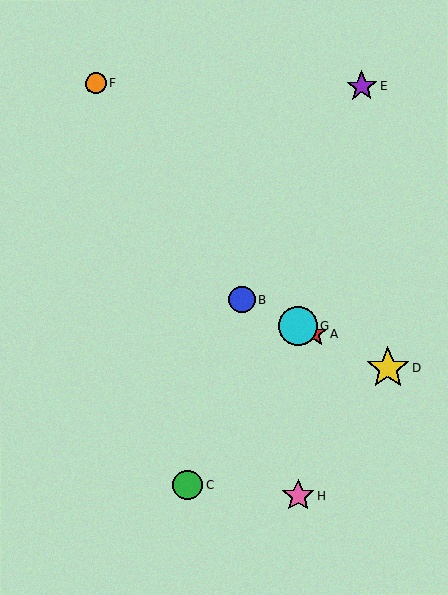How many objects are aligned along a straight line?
4 objects (A, B, D, G) are aligned along a straight line.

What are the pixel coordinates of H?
Object H is at (298, 496).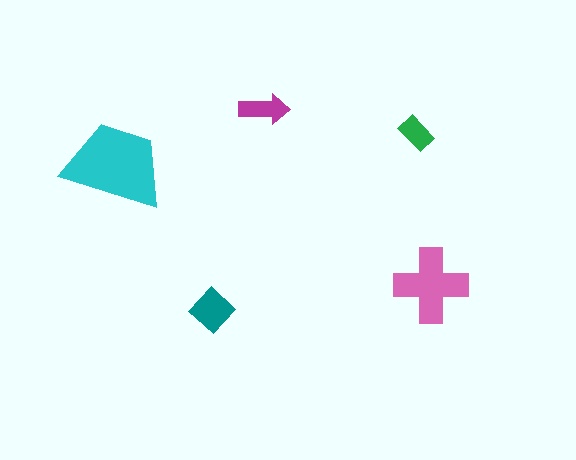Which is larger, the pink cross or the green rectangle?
The pink cross.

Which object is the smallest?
The green rectangle.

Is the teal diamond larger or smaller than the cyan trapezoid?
Smaller.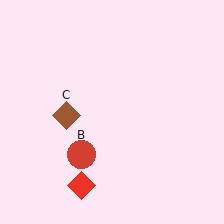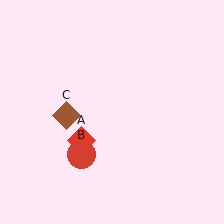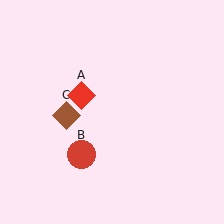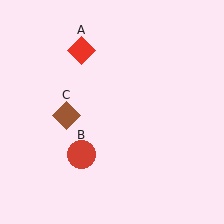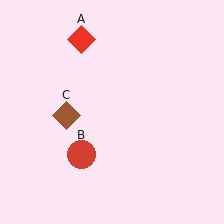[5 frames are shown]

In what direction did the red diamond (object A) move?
The red diamond (object A) moved up.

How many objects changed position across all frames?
1 object changed position: red diamond (object A).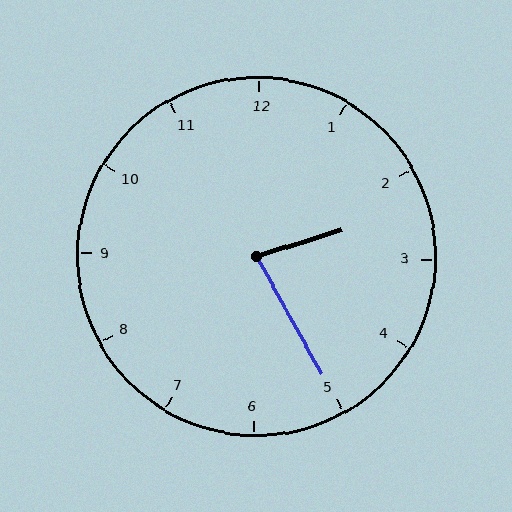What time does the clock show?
2:25.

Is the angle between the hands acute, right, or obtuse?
It is acute.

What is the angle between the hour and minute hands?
Approximately 78 degrees.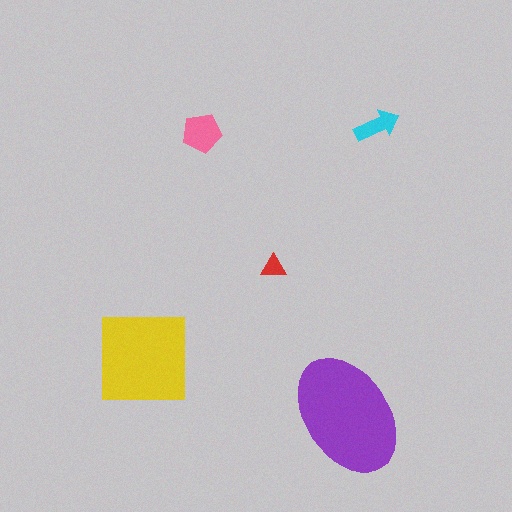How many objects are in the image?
There are 5 objects in the image.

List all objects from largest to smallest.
The purple ellipse, the yellow square, the pink pentagon, the cyan arrow, the red triangle.